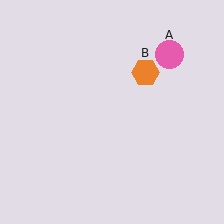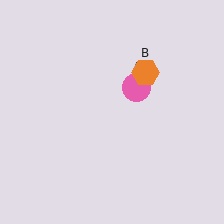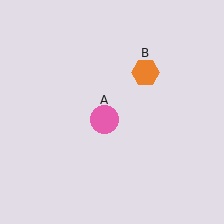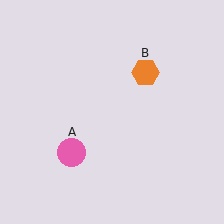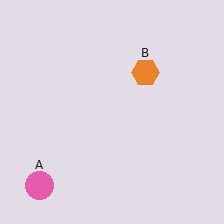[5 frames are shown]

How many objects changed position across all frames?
1 object changed position: pink circle (object A).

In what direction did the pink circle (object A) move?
The pink circle (object A) moved down and to the left.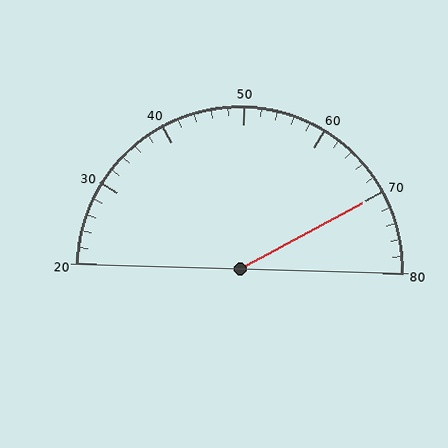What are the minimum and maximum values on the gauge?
The gauge ranges from 20 to 80.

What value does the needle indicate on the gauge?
The needle indicates approximately 70.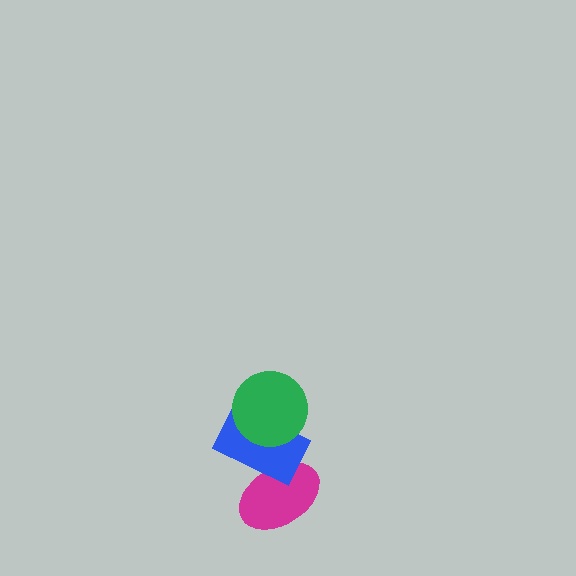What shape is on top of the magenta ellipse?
The blue rectangle is on top of the magenta ellipse.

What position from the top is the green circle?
The green circle is 1st from the top.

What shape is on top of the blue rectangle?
The green circle is on top of the blue rectangle.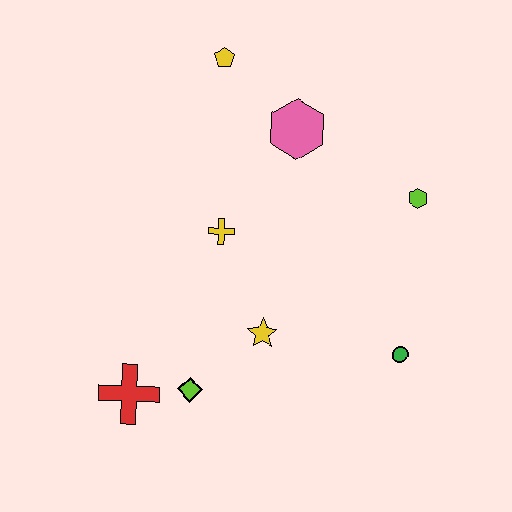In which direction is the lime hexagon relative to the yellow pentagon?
The lime hexagon is to the right of the yellow pentagon.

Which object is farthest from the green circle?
The yellow pentagon is farthest from the green circle.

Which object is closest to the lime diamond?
The red cross is closest to the lime diamond.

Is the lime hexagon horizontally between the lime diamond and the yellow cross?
No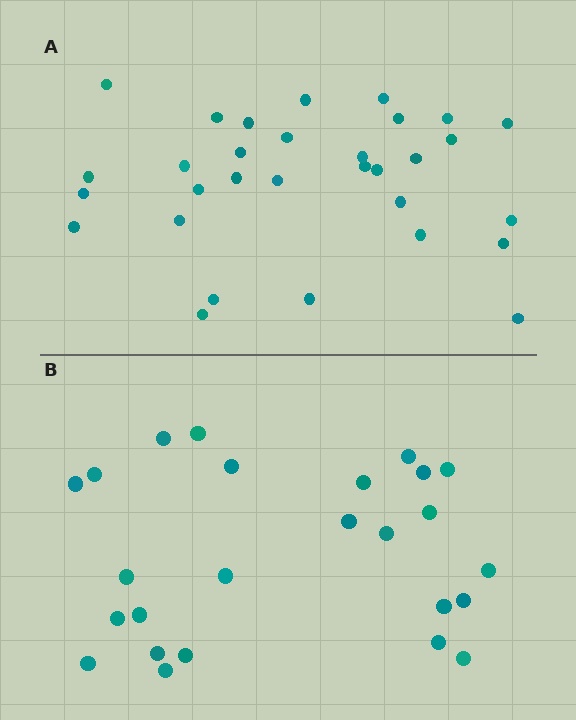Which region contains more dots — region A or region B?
Region A (the top region) has more dots.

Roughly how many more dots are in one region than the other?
Region A has about 6 more dots than region B.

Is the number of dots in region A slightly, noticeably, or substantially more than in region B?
Region A has only slightly more — the two regions are fairly close. The ratio is roughly 1.2 to 1.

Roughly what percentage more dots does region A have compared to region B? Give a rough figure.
About 25% more.